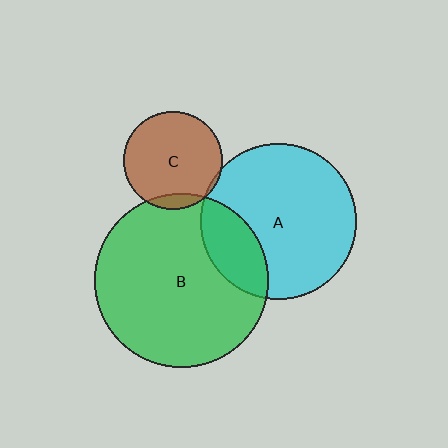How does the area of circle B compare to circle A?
Approximately 1.2 times.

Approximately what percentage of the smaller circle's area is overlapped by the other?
Approximately 5%.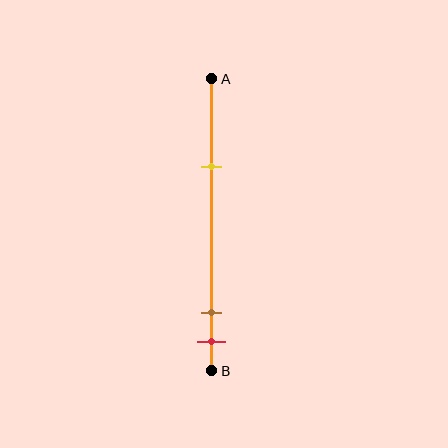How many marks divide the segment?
There are 3 marks dividing the segment.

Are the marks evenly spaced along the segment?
No, the marks are not evenly spaced.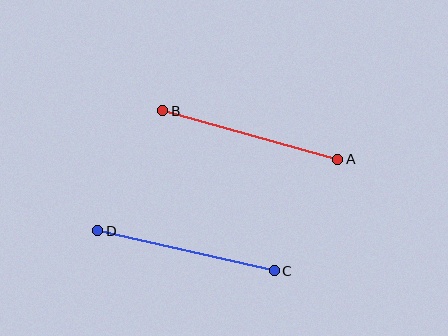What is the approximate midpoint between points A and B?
The midpoint is at approximately (250, 135) pixels.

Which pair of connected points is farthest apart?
Points A and B are farthest apart.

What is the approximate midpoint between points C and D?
The midpoint is at approximately (186, 251) pixels.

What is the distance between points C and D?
The distance is approximately 181 pixels.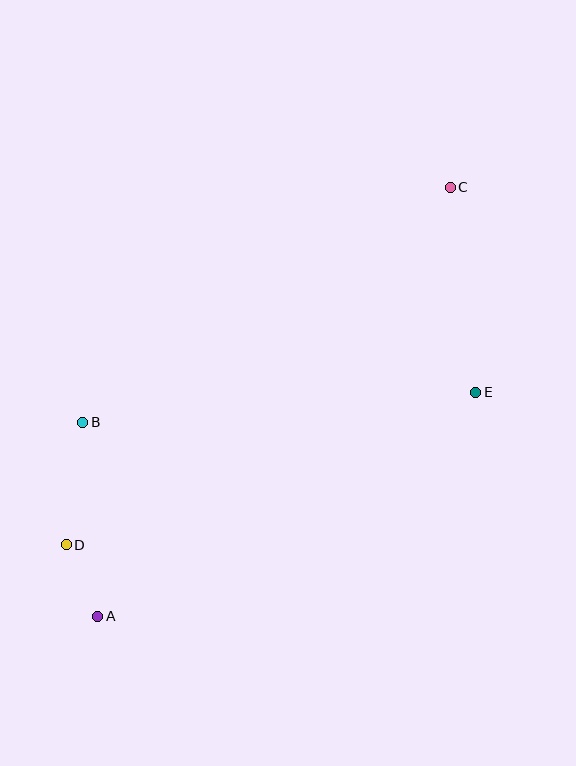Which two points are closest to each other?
Points A and D are closest to each other.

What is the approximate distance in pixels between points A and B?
The distance between A and B is approximately 194 pixels.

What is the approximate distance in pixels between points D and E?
The distance between D and E is approximately 437 pixels.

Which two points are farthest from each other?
Points A and C are farthest from each other.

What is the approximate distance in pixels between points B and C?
The distance between B and C is approximately 436 pixels.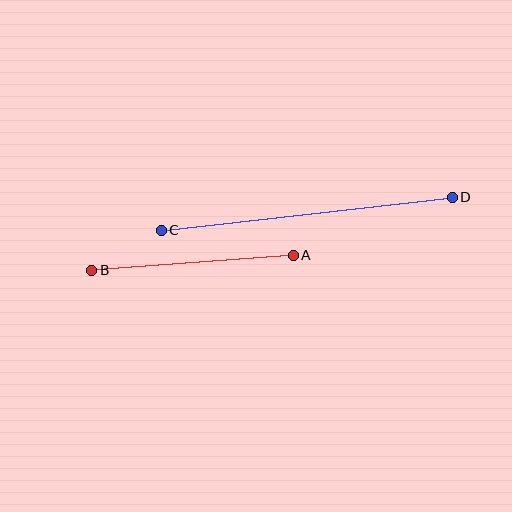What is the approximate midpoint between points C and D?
The midpoint is at approximately (307, 214) pixels.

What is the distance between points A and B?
The distance is approximately 202 pixels.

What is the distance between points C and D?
The distance is approximately 293 pixels.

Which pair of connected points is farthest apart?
Points C and D are farthest apart.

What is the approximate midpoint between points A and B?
The midpoint is at approximately (193, 263) pixels.